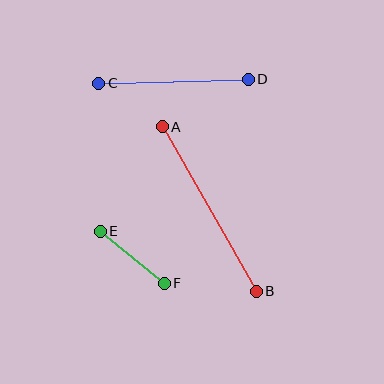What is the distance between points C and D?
The distance is approximately 150 pixels.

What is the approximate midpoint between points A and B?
The midpoint is at approximately (209, 209) pixels.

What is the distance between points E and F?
The distance is approximately 83 pixels.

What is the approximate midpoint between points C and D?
The midpoint is at approximately (173, 81) pixels.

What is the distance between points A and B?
The distance is approximately 189 pixels.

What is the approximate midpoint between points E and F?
The midpoint is at approximately (132, 257) pixels.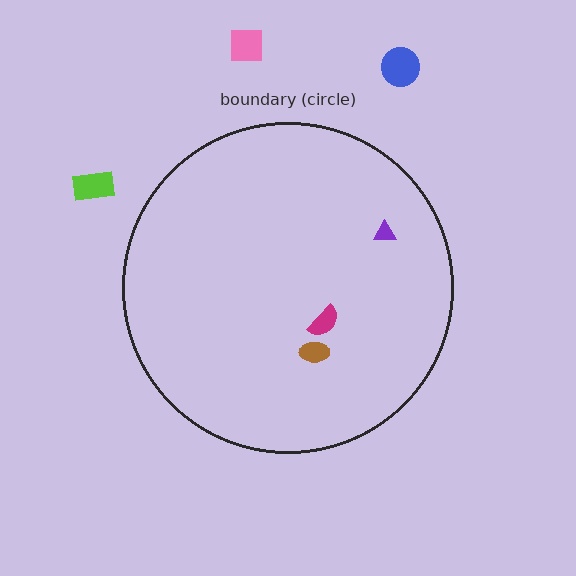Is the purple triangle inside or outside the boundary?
Inside.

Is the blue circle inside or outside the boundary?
Outside.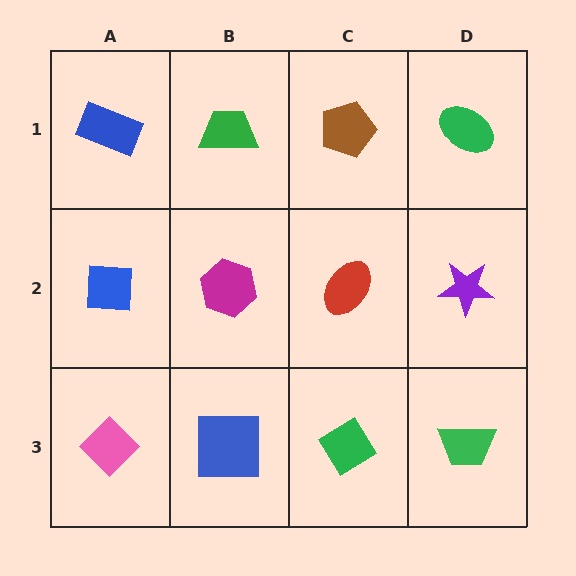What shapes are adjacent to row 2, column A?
A blue rectangle (row 1, column A), a pink diamond (row 3, column A), a magenta hexagon (row 2, column B).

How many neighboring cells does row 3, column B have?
3.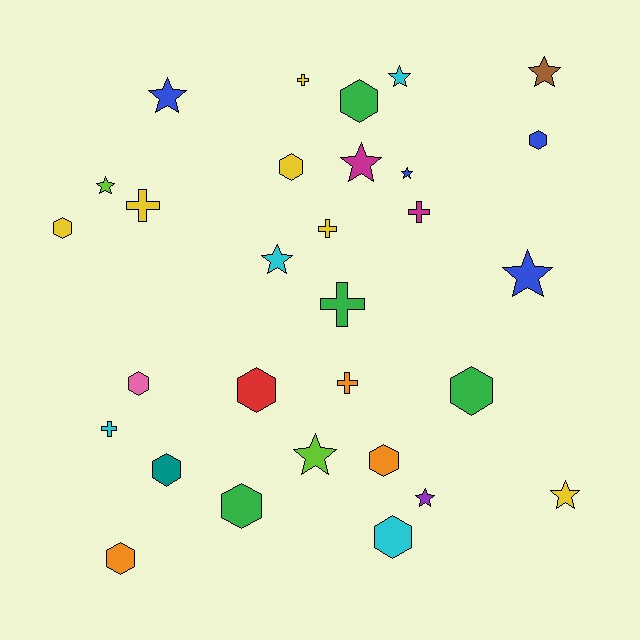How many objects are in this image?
There are 30 objects.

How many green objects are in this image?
There are 4 green objects.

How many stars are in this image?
There are 11 stars.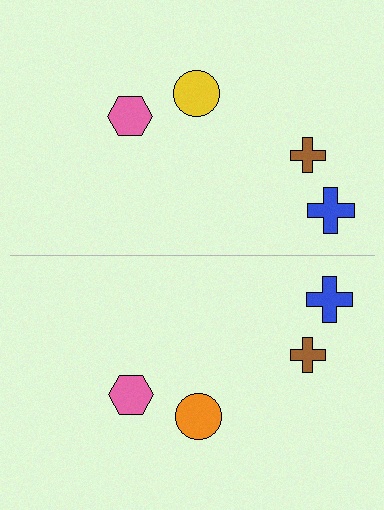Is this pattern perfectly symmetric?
No, the pattern is not perfectly symmetric. The orange circle on the bottom side breaks the symmetry — its mirror counterpart is yellow.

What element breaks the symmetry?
The orange circle on the bottom side breaks the symmetry — its mirror counterpart is yellow.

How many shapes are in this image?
There are 8 shapes in this image.